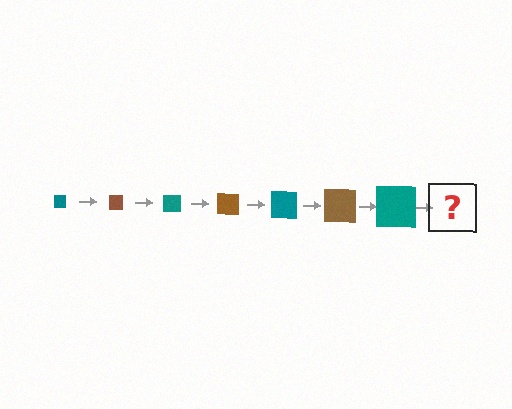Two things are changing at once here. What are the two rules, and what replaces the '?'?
The two rules are that the square grows larger each step and the color cycles through teal and brown. The '?' should be a brown square, larger than the previous one.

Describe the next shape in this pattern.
It should be a brown square, larger than the previous one.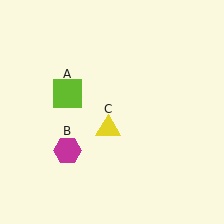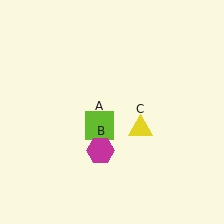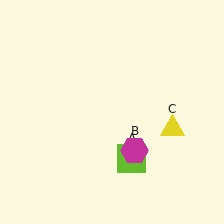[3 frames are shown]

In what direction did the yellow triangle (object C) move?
The yellow triangle (object C) moved right.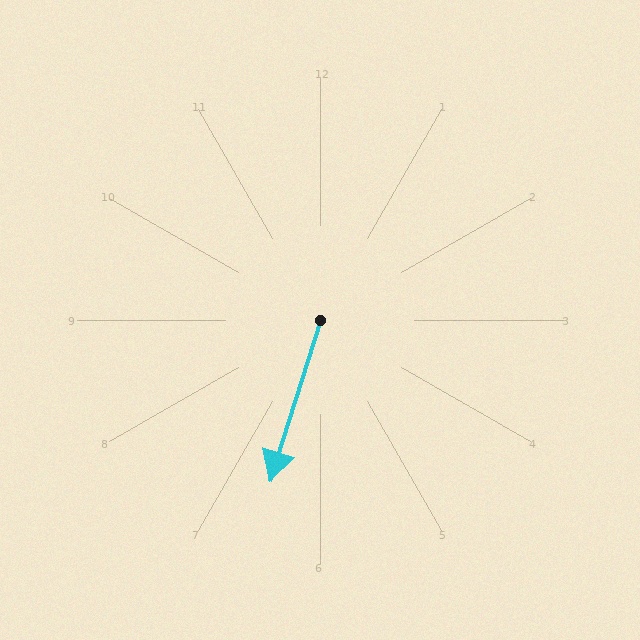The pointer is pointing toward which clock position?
Roughly 7 o'clock.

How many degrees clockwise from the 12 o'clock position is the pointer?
Approximately 197 degrees.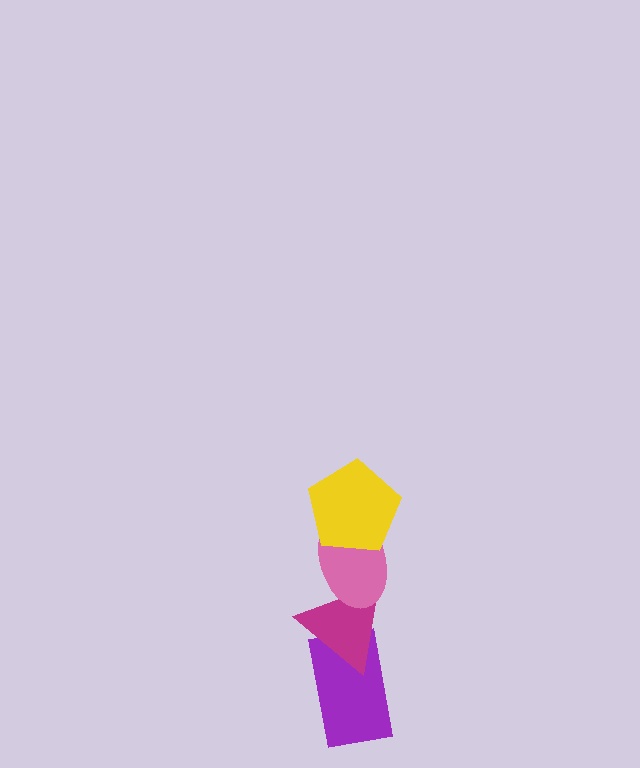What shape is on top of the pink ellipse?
The yellow pentagon is on top of the pink ellipse.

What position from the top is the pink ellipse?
The pink ellipse is 2nd from the top.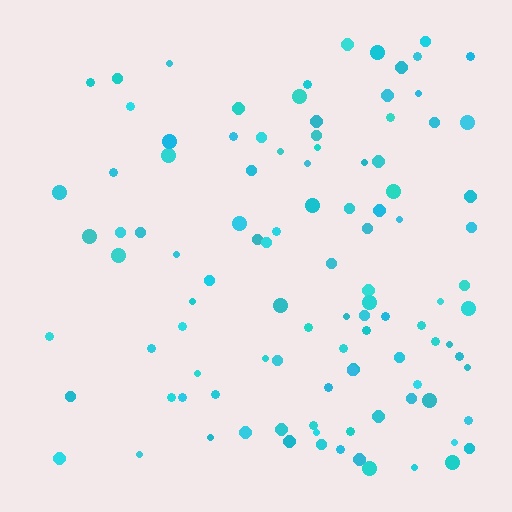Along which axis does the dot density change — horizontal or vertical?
Horizontal.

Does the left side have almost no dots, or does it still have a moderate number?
Still a moderate number, just noticeably fewer than the right.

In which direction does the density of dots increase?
From left to right, with the right side densest.